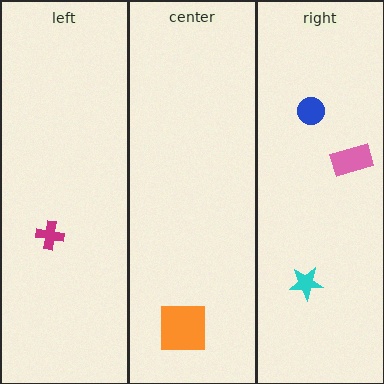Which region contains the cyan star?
The right region.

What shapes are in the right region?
The blue circle, the cyan star, the pink rectangle.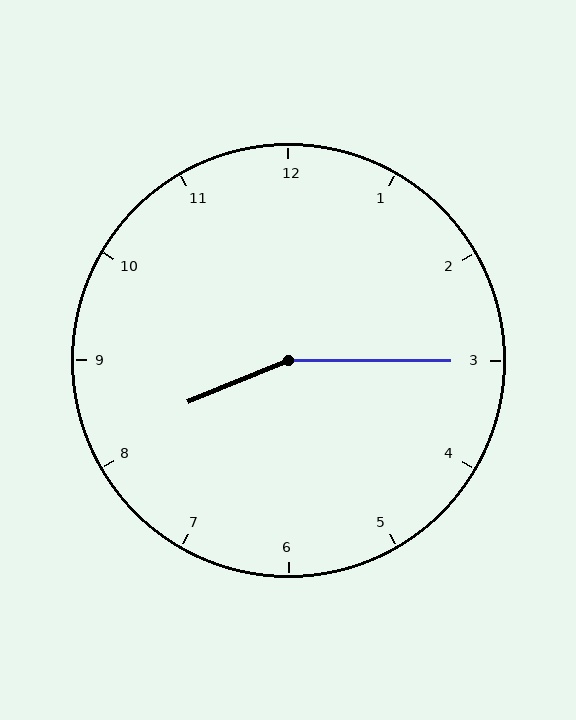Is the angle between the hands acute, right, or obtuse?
It is obtuse.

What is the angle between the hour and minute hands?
Approximately 158 degrees.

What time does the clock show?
8:15.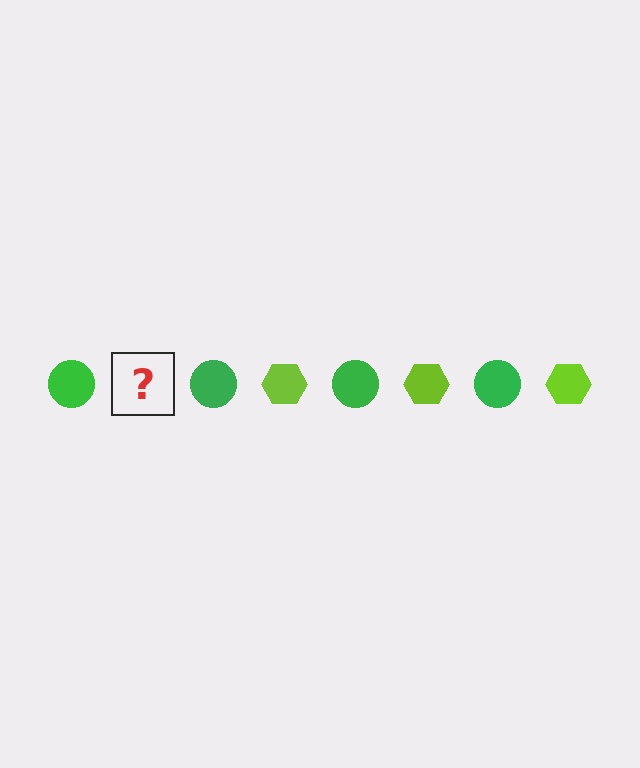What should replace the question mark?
The question mark should be replaced with a lime hexagon.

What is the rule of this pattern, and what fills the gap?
The rule is that the pattern alternates between green circle and lime hexagon. The gap should be filled with a lime hexagon.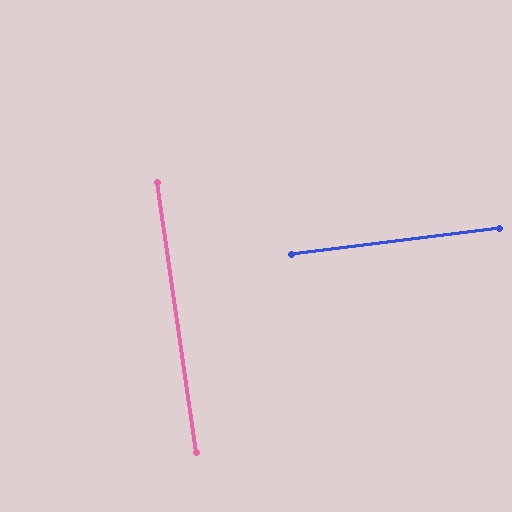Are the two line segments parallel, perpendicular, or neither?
Perpendicular — they meet at approximately 89°.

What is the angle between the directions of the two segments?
Approximately 89 degrees.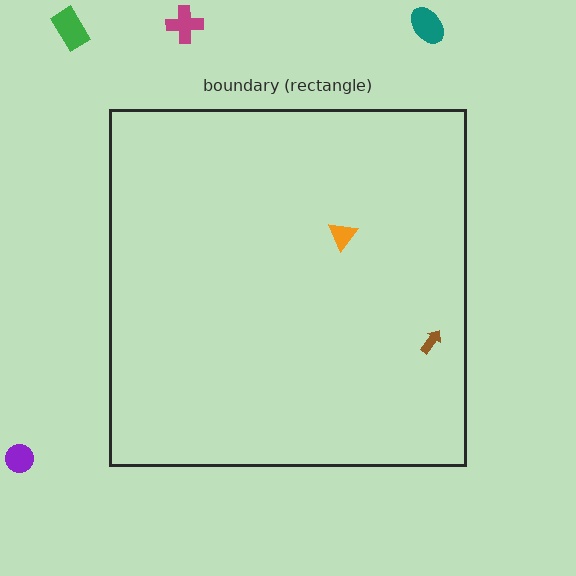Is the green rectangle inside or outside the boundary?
Outside.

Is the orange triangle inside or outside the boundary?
Inside.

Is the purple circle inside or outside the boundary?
Outside.